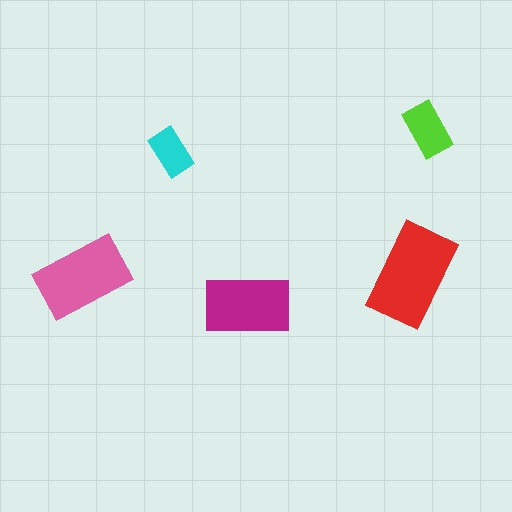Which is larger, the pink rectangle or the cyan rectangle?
The pink one.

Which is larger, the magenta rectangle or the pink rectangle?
The pink one.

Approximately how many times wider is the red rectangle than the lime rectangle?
About 2 times wider.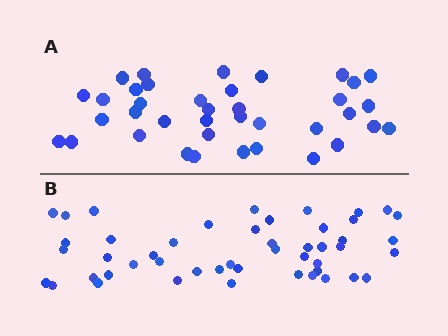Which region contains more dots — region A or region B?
Region B (the bottom region) has more dots.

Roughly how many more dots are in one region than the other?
Region B has roughly 10 or so more dots than region A.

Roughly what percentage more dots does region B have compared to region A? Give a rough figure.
About 25% more.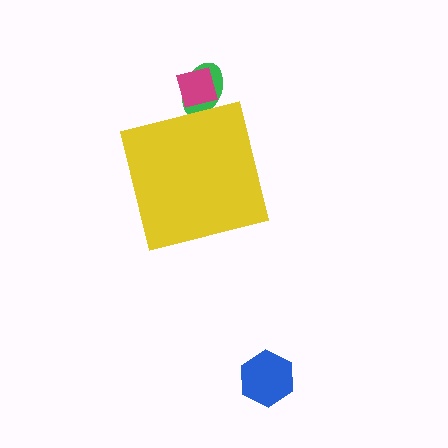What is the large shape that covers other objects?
A yellow square.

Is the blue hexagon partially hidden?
No, the blue hexagon is fully visible.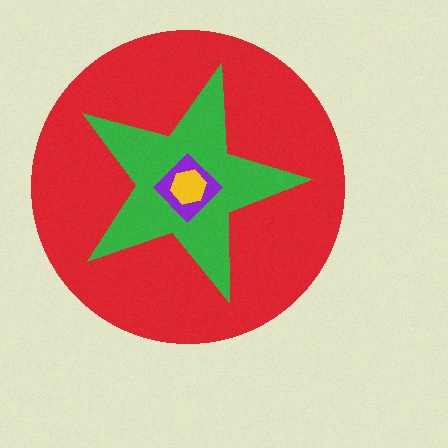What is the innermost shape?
The yellow hexagon.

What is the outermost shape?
The red circle.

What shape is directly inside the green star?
The purple diamond.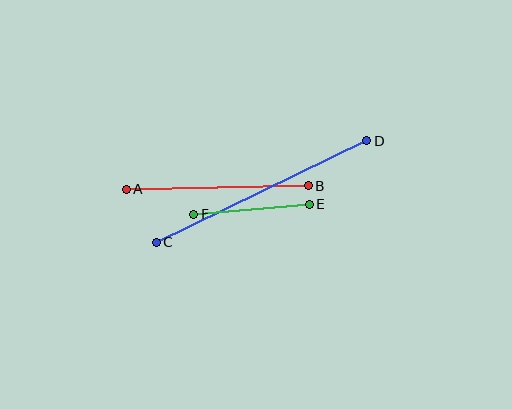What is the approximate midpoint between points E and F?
The midpoint is at approximately (251, 209) pixels.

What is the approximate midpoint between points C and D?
The midpoint is at approximately (262, 192) pixels.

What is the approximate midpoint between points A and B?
The midpoint is at approximately (217, 188) pixels.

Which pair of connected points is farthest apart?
Points C and D are farthest apart.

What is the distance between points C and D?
The distance is approximately 234 pixels.